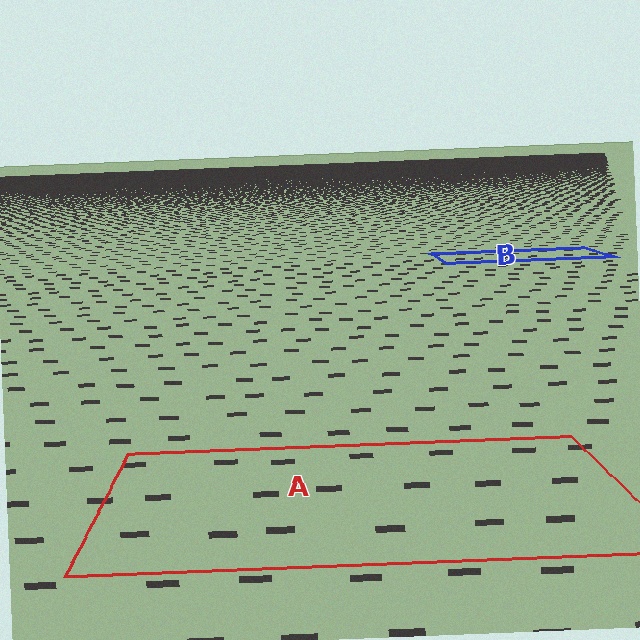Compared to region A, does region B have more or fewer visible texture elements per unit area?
Region B has more texture elements per unit area — they are packed more densely because it is farther away.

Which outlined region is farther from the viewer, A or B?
Region B is farther from the viewer — the texture elements inside it appear smaller and more densely packed.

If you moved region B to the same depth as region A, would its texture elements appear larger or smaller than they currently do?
They would appear larger. At a closer depth, the same texture elements are projected at a bigger on-screen size.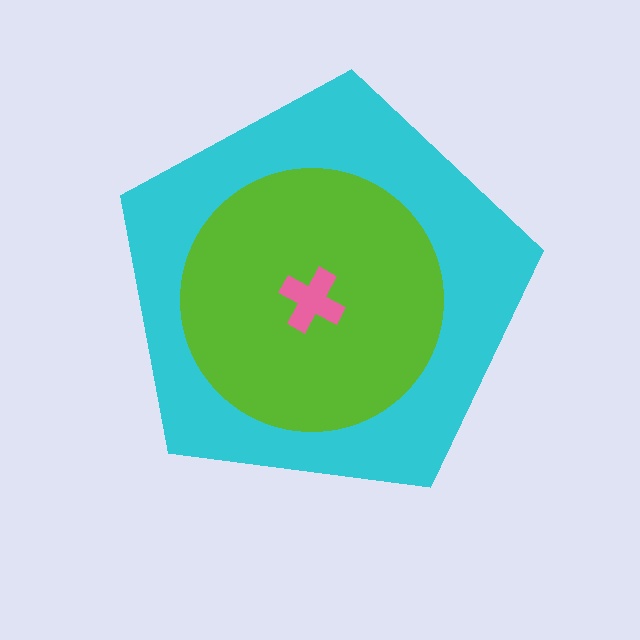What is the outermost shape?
The cyan pentagon.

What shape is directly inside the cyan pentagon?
The lime circle.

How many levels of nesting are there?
3.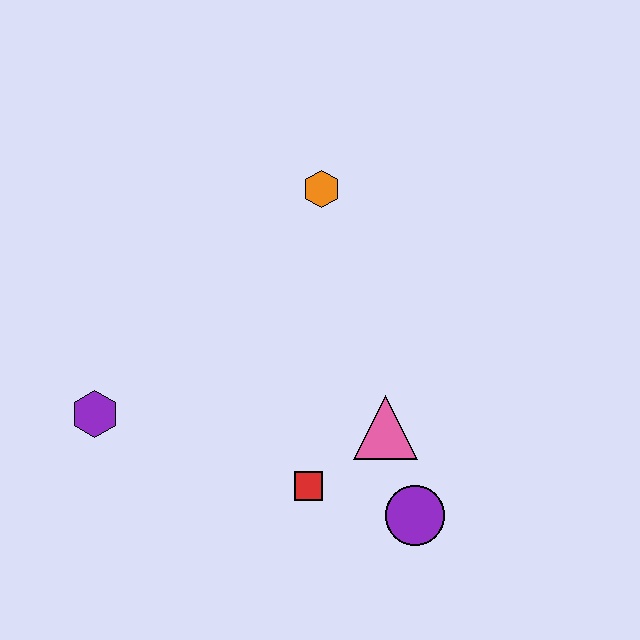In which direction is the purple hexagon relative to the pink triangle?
The purple hexagon is to the left of the pink triangle.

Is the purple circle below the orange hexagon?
Yes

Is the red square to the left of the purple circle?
Yes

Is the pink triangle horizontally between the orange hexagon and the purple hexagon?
No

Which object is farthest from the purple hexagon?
The purple circle is farthest from the purple hexagon.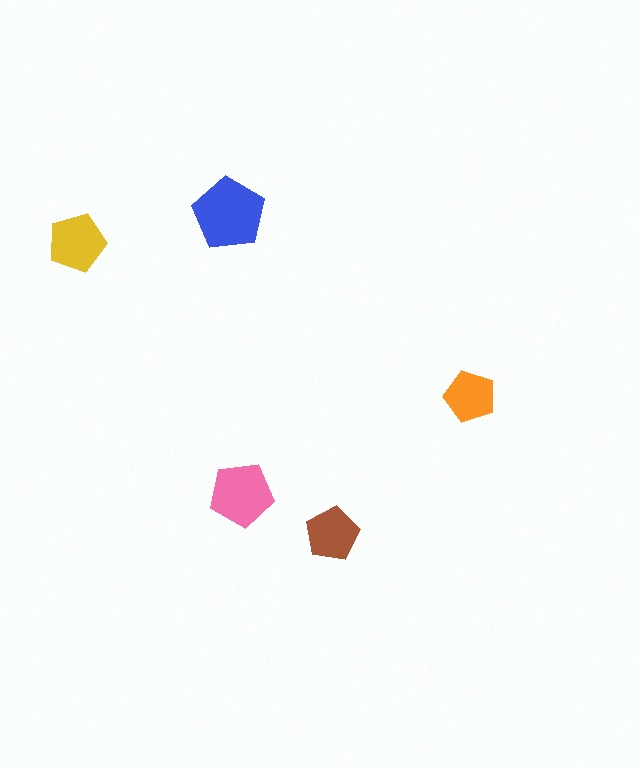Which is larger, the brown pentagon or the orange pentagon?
The brown one.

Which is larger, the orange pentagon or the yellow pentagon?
The yellow one.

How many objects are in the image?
There are 5 objects in the image.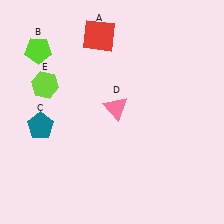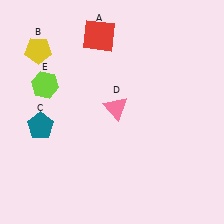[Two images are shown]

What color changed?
The pentagon (B) changed from lime in Image 1 to yellow in Image 2.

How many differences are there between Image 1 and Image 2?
There is 1 difference between the two images.